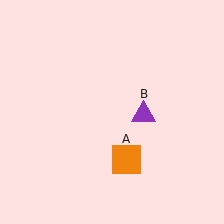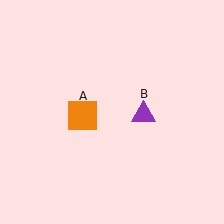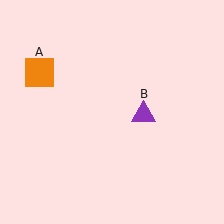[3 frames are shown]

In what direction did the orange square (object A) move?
The orange square (object A) moved up and to the left.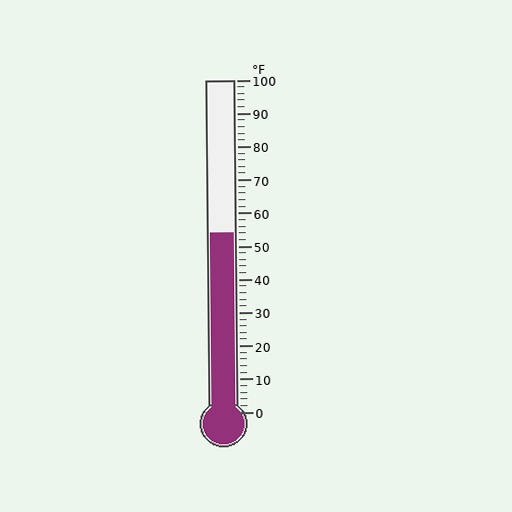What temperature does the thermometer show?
The thermometer shows approximately 54°F.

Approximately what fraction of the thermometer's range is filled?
The thermometer is filled to approximately 55% of its range.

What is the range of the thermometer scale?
The thermometer scale ranges from 0°F to 100°F.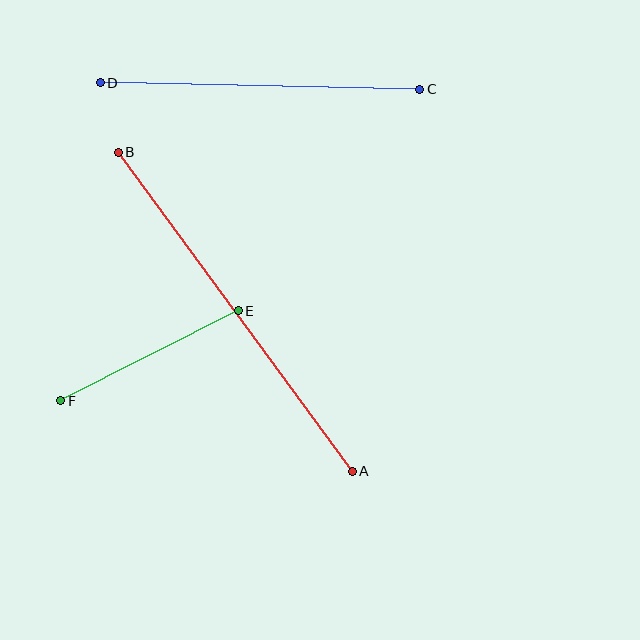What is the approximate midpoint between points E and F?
The midpoint is at approximately (150, 356) pixels.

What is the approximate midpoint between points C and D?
The midpoint is at approximately (260, 86) pixels.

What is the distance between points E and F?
The distance is approximately 199 pixels.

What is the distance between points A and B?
The distance is approximately 396 pixels.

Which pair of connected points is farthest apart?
Points A and B are farthest apart.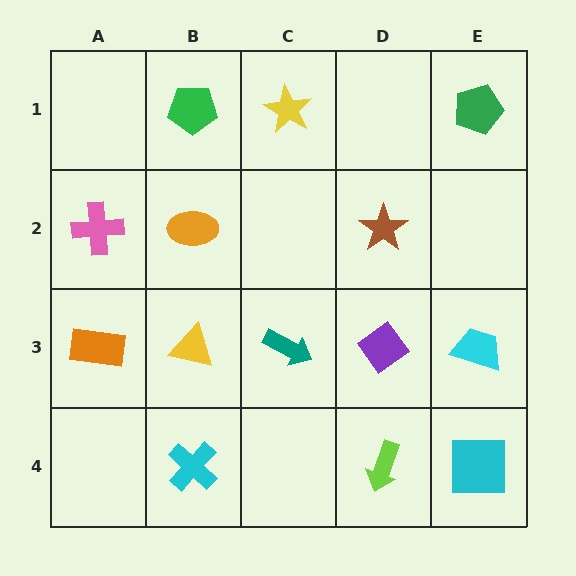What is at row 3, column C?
A teal arrow.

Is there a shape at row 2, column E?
No, that cell is empty.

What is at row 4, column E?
A cyan square.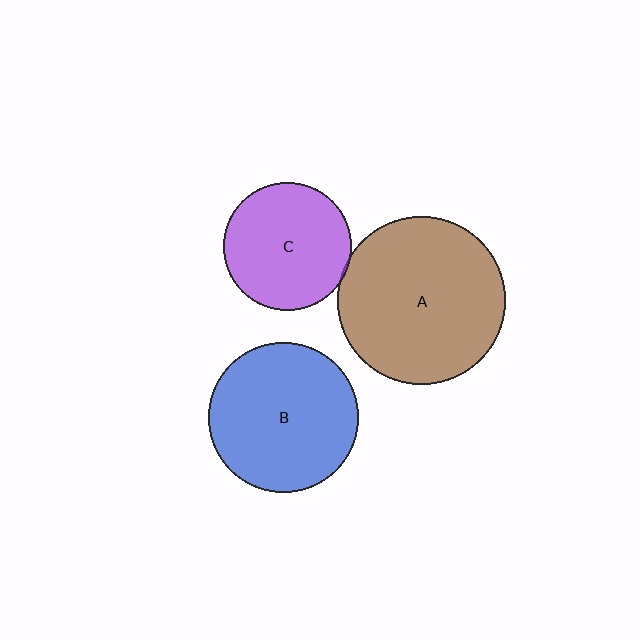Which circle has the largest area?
Circle A (brown).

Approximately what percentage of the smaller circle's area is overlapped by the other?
Approximately 5%.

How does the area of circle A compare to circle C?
Approximately 1.7 times.